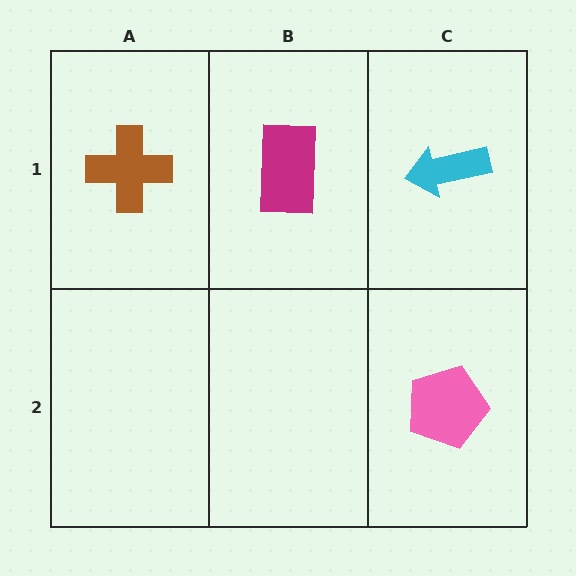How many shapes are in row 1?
3 shapes.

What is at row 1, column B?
A magenta rectangle.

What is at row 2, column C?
A pink pentagon.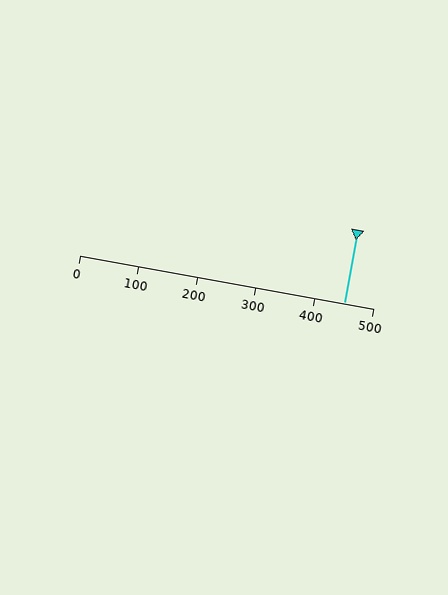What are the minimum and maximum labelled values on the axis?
The axis runs from 0 to 500.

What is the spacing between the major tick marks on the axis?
The major ticks are spaced 100 apart.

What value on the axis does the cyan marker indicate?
The marker indicates approximately 450.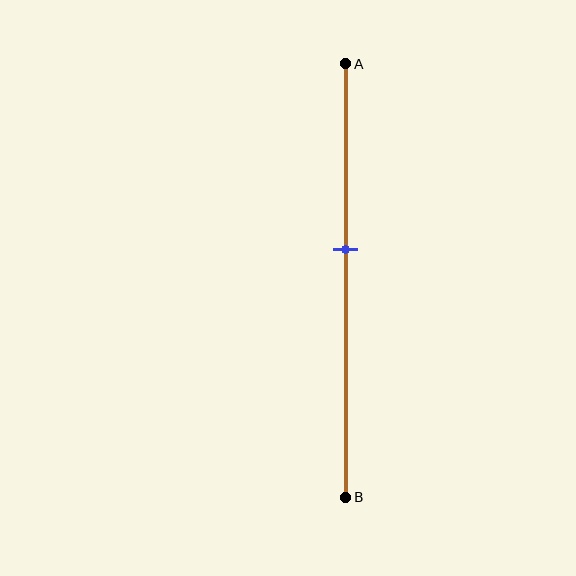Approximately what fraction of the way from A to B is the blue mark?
The blue mark is approximately 45% of the way from A to B.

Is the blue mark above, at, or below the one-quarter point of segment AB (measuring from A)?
The blue mark is below the one-quarter point of segment AB.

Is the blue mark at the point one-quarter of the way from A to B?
No, the mark is at about 45% from A, not at the 25% one-quarter point.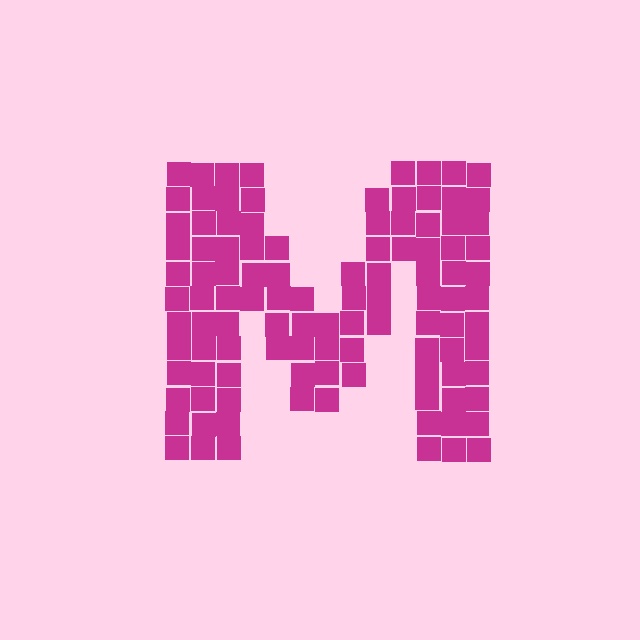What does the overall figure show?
The overall figure shows the letter M.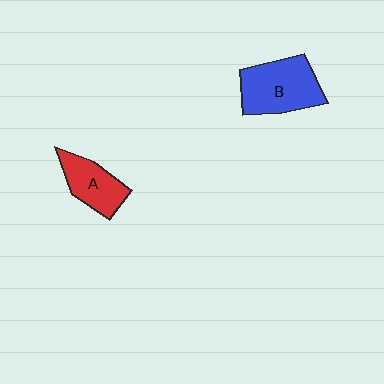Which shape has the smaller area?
Shape A (red).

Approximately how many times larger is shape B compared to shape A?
Approximately 1.5 times.